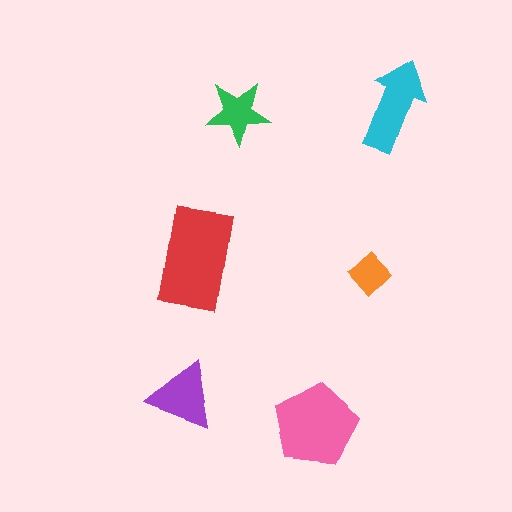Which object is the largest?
The red rectangle.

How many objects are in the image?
There are 6 objects in the image.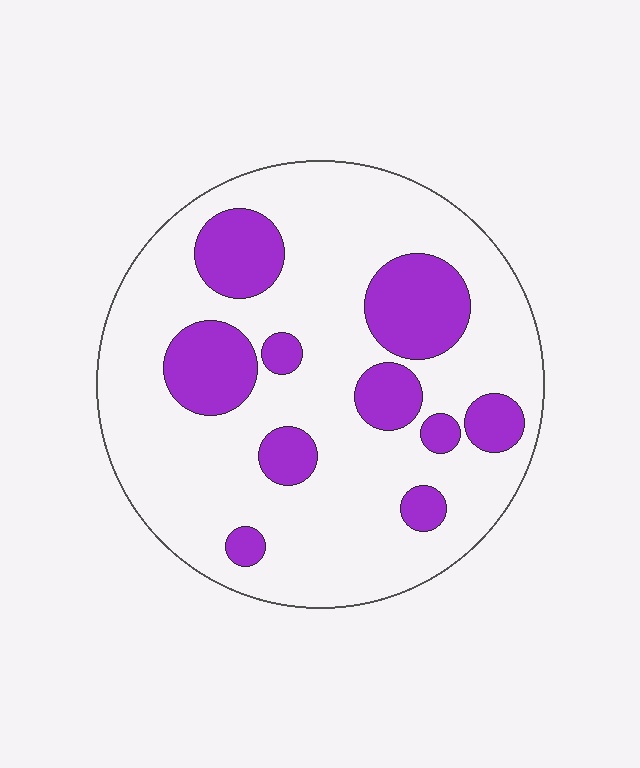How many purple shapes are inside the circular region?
10.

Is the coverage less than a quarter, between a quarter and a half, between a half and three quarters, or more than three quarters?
Less than a quarter.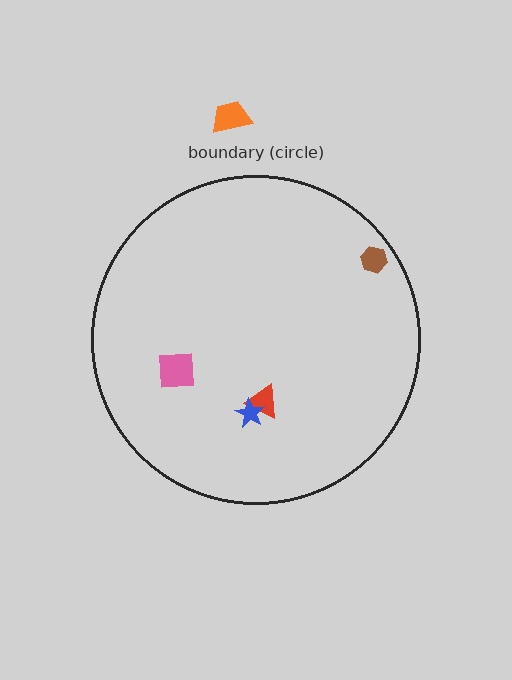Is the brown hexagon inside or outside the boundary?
Inside.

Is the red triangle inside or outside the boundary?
Inside.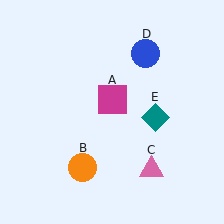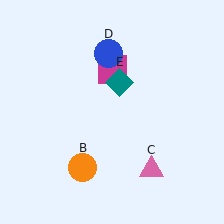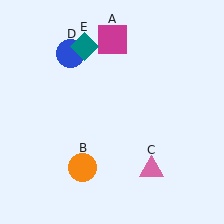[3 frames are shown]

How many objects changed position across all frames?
3 objects changed position: magenta square (object A), blue circle (object D), teal diamond (object E).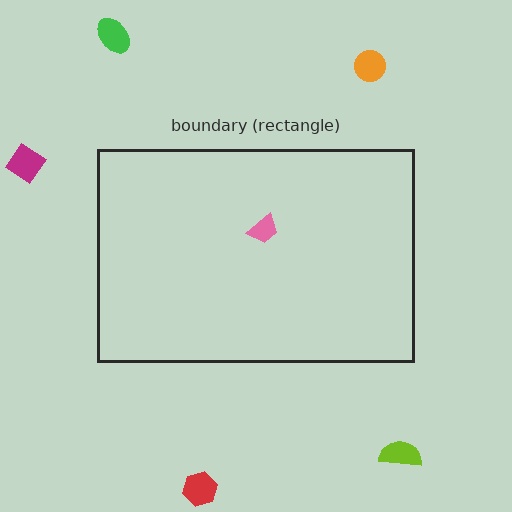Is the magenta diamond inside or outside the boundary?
Outside.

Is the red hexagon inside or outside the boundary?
Outside.